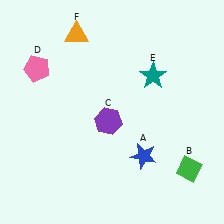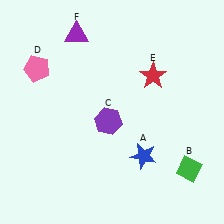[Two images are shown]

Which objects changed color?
E changed from teal to red. F changed from orange to purple.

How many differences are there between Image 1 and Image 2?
There are 2 differences between the two images.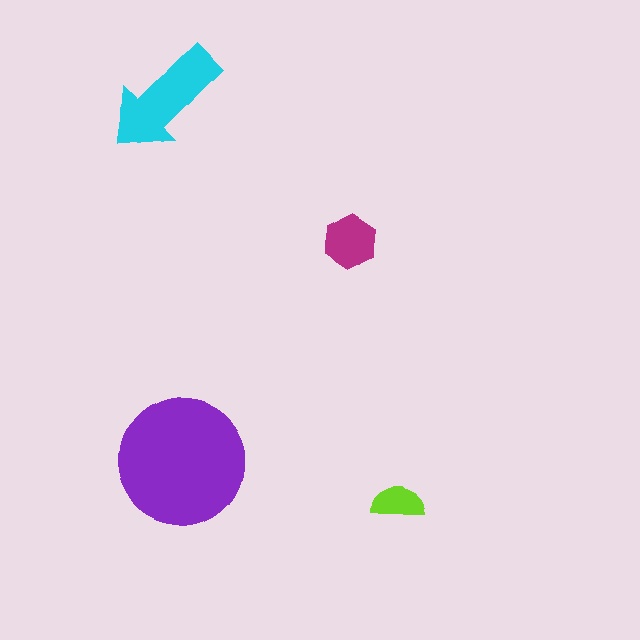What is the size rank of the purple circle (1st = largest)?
1st.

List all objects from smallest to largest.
The lime semicircle, the magenta hexagon, the cyan arrow, the purple circle.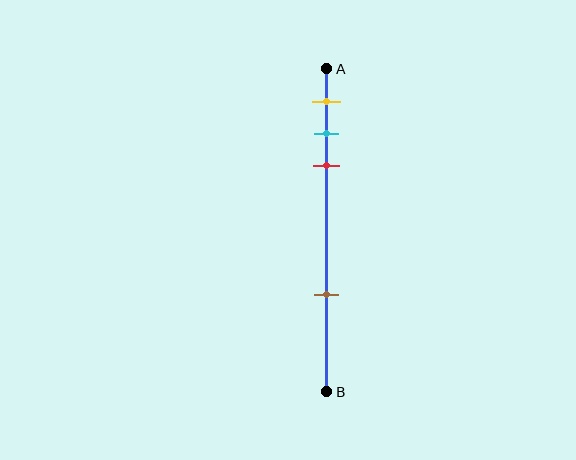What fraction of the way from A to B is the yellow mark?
The yellow mark is approximately 10% (0.1) of the way from A to B.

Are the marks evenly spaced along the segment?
No, the marks are not evenly spaced.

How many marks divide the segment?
There are 4 marks dividing the segment.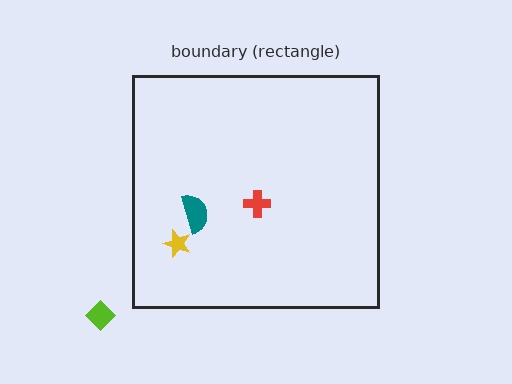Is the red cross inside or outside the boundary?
Inside.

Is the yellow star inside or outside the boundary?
Inside.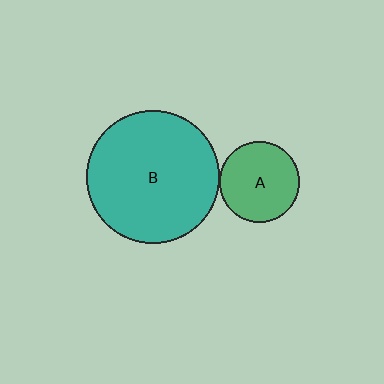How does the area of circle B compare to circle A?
Approximately 2.7 times.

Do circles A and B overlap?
Yes.